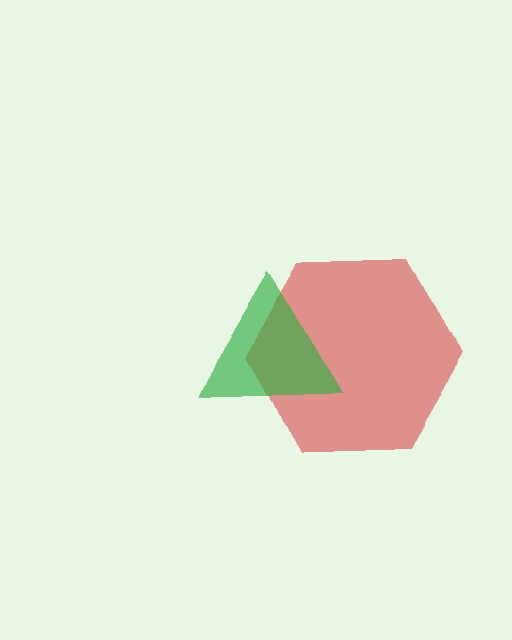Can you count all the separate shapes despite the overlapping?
Yes, there are 2 separate shapes.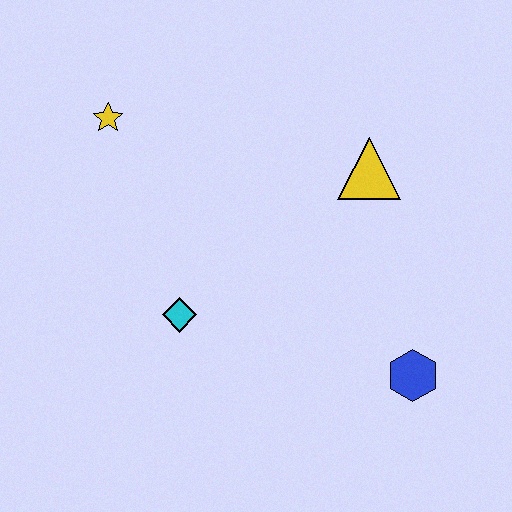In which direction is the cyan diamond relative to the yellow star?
The cyan diamond is below the yellow star.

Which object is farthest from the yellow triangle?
The yellow star is farthest from the yellow triangle.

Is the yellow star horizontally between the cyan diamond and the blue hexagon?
No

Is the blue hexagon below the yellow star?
Yes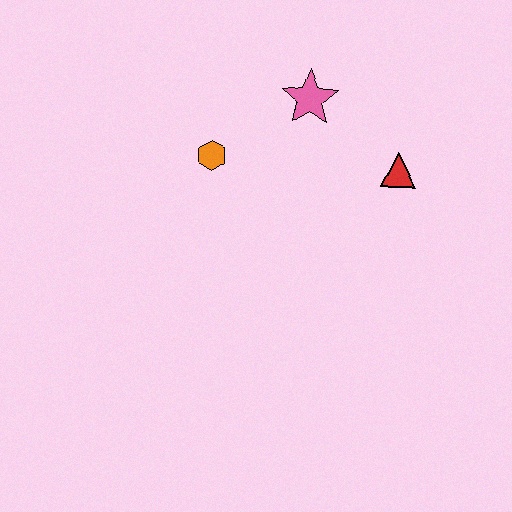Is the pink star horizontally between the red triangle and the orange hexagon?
Yes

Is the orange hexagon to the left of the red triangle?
Yes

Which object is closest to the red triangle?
The pink star is closest to the red triangle.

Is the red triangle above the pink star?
No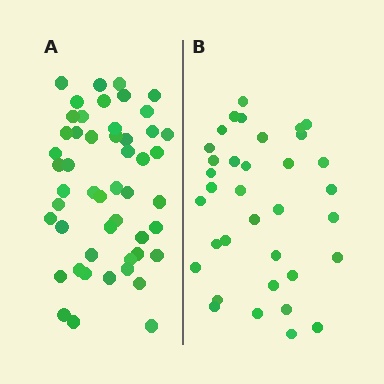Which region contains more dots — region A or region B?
Region A (the left region) has more dots.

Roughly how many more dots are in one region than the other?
Region A has approximately 15 more dots than region B.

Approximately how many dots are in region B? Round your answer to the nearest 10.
About 40 dots. (The exact count is 35, which rounds to 40.)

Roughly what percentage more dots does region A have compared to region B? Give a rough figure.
About 45% more.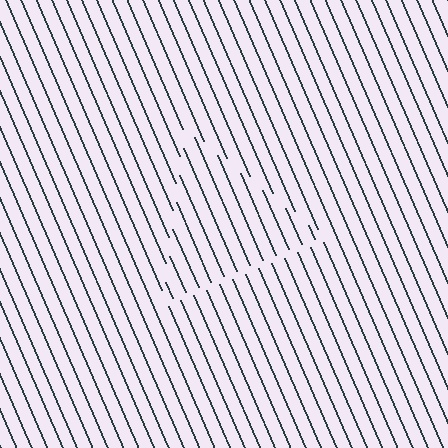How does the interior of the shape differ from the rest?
The interior of the shape contains the same grating, shifted by half a period — the contour is defined by the phase discontinuity where line-ends from the inner and outer gratings abut.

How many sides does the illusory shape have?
3 sides — the line-ends trace a triangle.